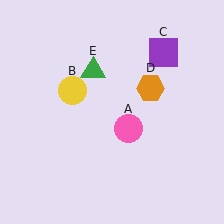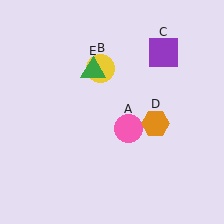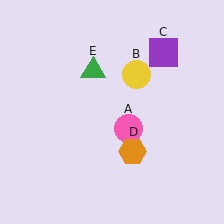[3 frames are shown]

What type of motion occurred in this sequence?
The yellow circle (object B), orange hexagon (object D) rotated clockwise around the center of the scene.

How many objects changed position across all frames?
2 objects changed position: yellow circle (object B), orange hexagon (object D).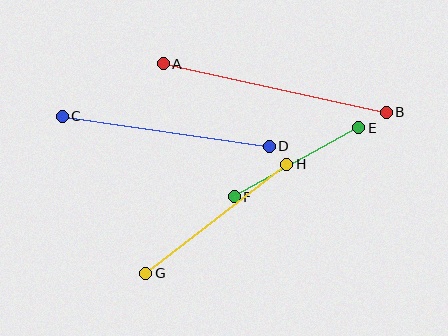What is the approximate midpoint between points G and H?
The midpoint is at approximately (216, 219) pixels.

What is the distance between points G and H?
The distance is approximately 178 pixels.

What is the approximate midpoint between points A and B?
The midpoint is at approximately (275, 88) pixels.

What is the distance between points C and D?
The distance is approximately 209 pixels.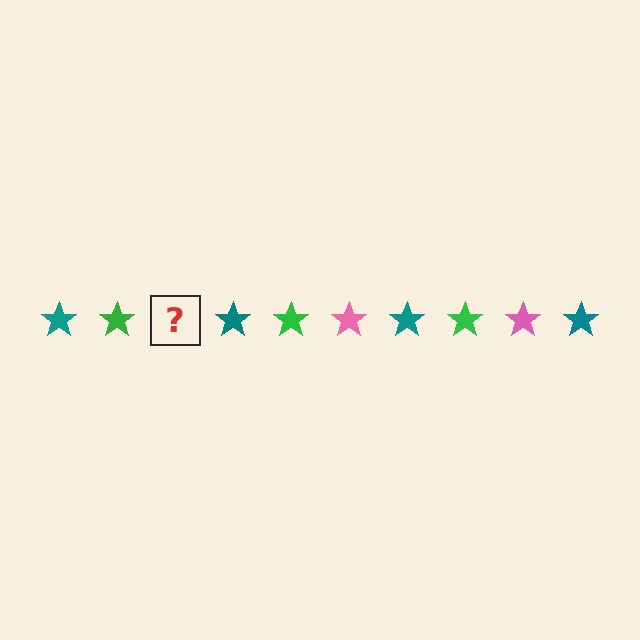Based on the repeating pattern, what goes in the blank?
The blank should be a pink star.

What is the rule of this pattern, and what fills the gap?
The rule is that the pattern cycles through teal, green, pink stars. The gap should be filled with a pink star.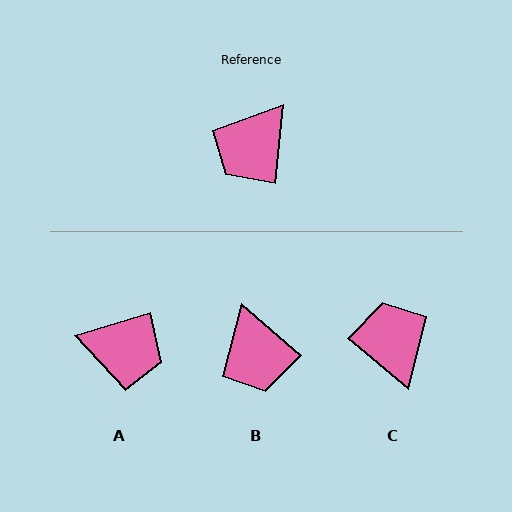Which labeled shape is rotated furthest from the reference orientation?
C, about 125 degrees away.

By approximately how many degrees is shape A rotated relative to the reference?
Approximately 112 degrees counter-clockwise.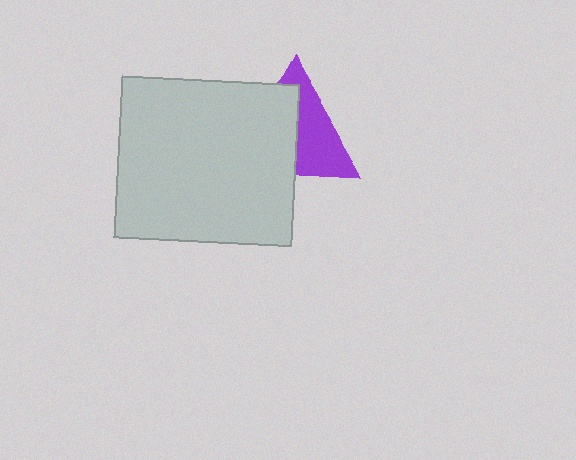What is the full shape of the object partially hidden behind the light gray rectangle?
The partially hidden object is a purple triangle.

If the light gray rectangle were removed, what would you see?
You would see the complete purple triangle.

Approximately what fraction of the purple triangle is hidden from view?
Roughly 53% of the purple triangle is hidden behind the light gray rectangle.